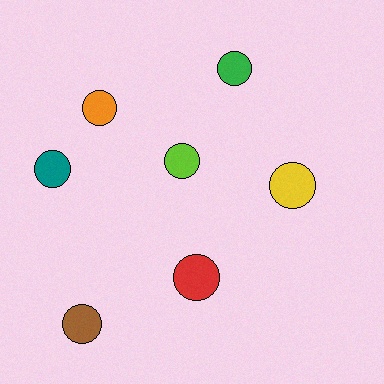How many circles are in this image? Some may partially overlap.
There are 7 circles.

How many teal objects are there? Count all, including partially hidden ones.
There is 1 teal object.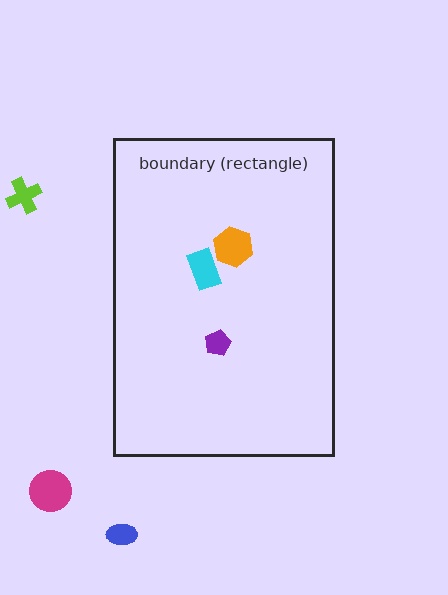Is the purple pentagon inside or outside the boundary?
Inside.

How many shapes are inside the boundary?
3 inside, 3 outside.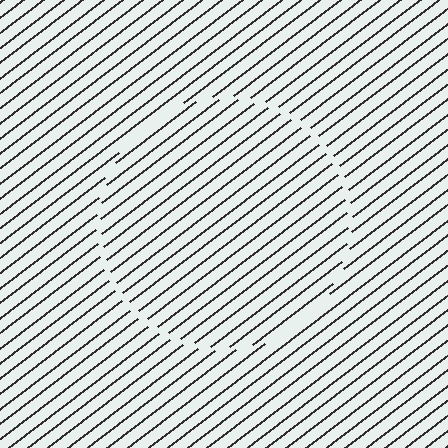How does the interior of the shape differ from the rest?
The interior of the shape contains the same grating, shifted by half a period — the contour is defined by the phase discontinuity where line-ends from the inner and outer gratings abut.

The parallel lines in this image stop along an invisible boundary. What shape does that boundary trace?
An illusory circle. The interior of the shape contains the same grating, shifted by half a period — the contour is defined by the phase discontinuity where line-ends from the inner and outer gratings abut.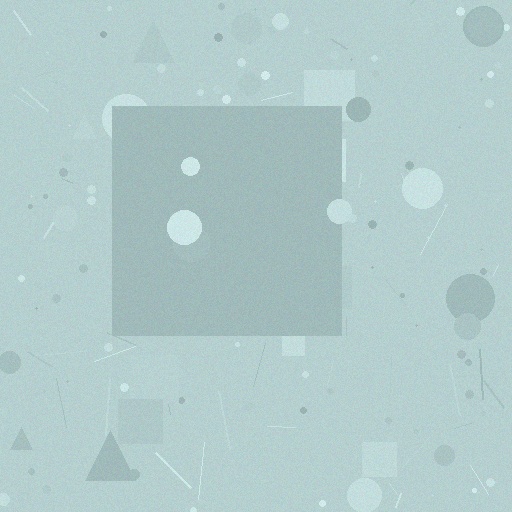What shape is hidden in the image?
A square is hidden in the image.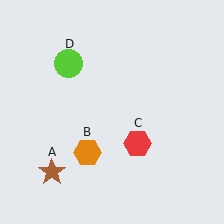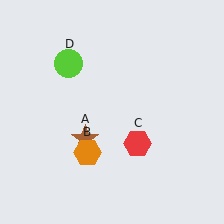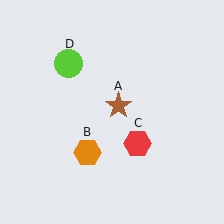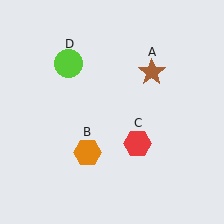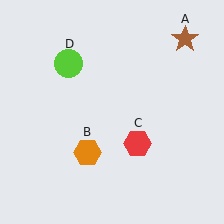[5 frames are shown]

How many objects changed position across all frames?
1 object changed position: brown star (object A).